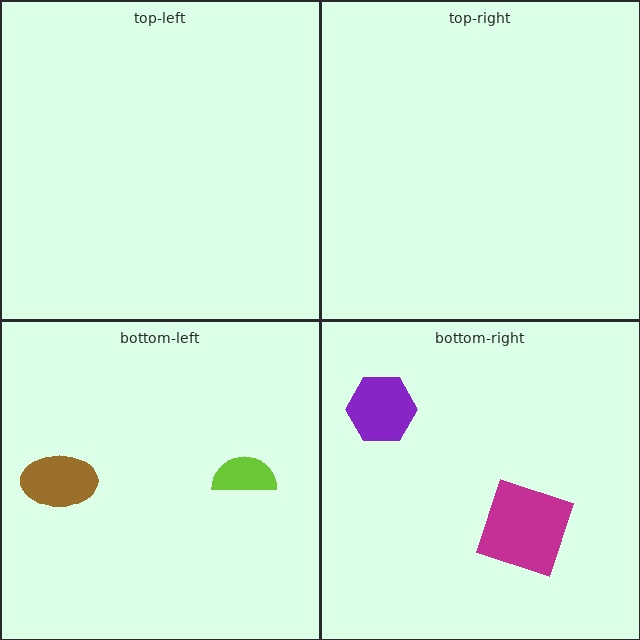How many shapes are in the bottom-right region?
2.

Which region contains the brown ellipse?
The bottom-left region.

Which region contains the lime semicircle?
The bottom-left region.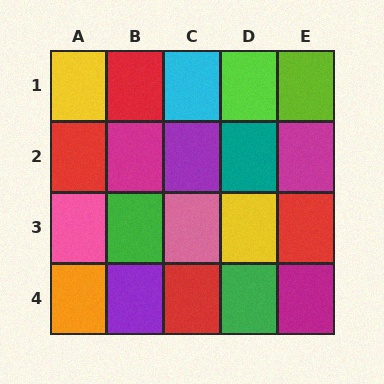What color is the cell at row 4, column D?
Green.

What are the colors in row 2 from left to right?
Red, magenta, purple, teal, magenta.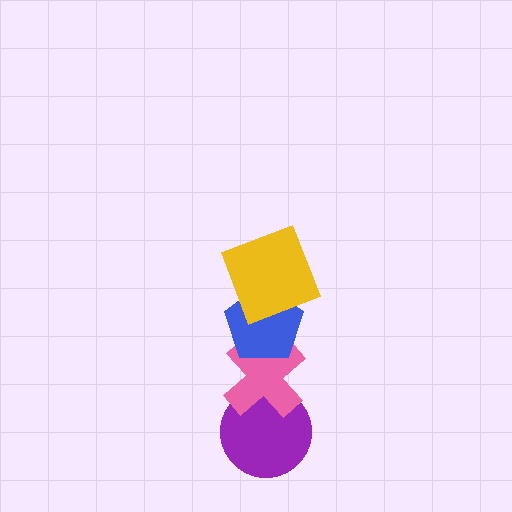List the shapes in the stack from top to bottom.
From top to bottom: the yellow square, the blue pentagon, the pink cross, the purple circle.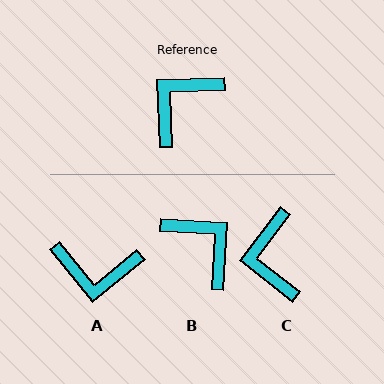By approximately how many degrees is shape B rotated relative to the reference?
Approximately 96 degrees clockwise.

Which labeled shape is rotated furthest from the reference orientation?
A, about 127 degrees away.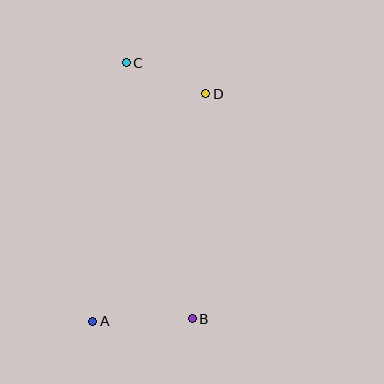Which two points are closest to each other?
Points C and D are closest to each other.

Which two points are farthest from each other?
Points B and C are farthest from each other.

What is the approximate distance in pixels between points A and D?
The distance between A and D is approximately 254 pixels.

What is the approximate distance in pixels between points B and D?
The distance between B and D is approximately 225 pixels.